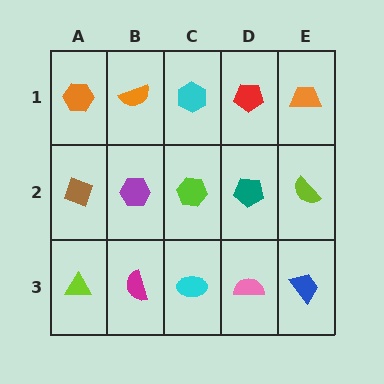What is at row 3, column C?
A cyan ellipse.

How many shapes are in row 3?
5 shapes.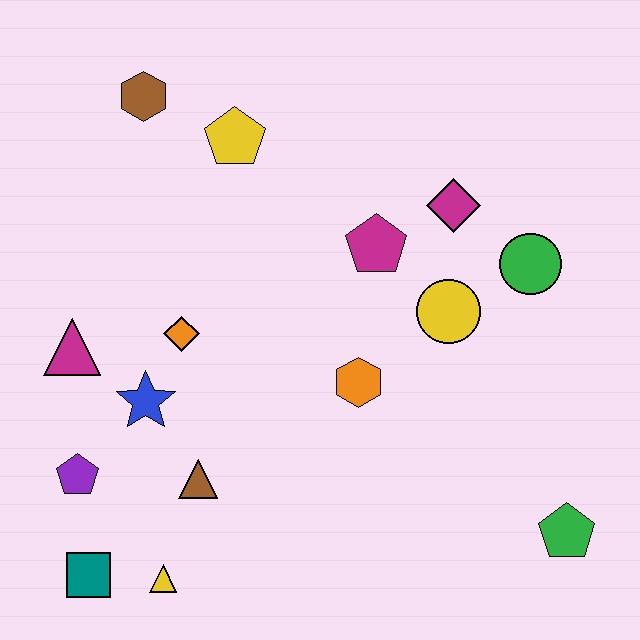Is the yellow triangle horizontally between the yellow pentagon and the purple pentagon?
Yes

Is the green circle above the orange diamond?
Yes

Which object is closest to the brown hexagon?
The yellow pentagon is closest to the brown hexagon.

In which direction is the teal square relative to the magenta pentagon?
The teal square is below the magenta pentagon.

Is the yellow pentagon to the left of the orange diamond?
No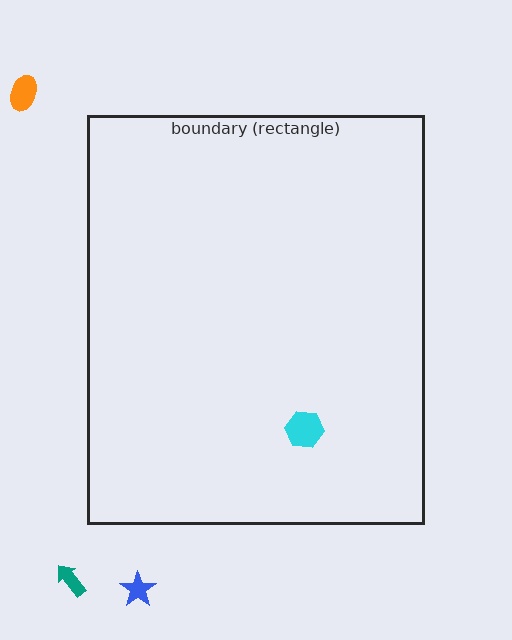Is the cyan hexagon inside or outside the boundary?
Inside.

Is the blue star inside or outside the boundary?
Outside.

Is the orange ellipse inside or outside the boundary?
Outside.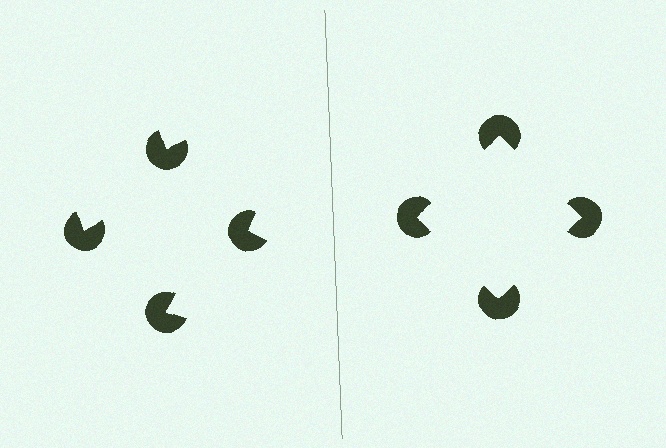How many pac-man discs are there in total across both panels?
8 — 4 on each side.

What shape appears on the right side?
An illusory square.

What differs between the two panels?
The pac-man discs are positioned identically on both sides; only the wedge orientations differ. On the right they align to a square; on the left they are misaligned.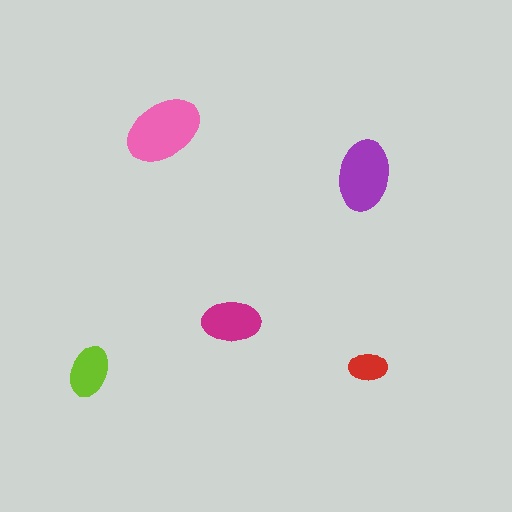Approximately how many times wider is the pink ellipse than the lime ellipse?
About 1.5 times wider.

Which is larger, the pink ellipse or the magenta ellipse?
The pink one.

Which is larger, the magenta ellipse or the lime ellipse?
The magenta one.